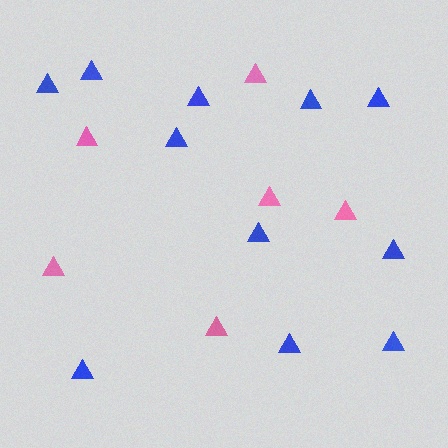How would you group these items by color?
There are 2 groups: one group of blue triangles (11) and one group of pink triangles (6).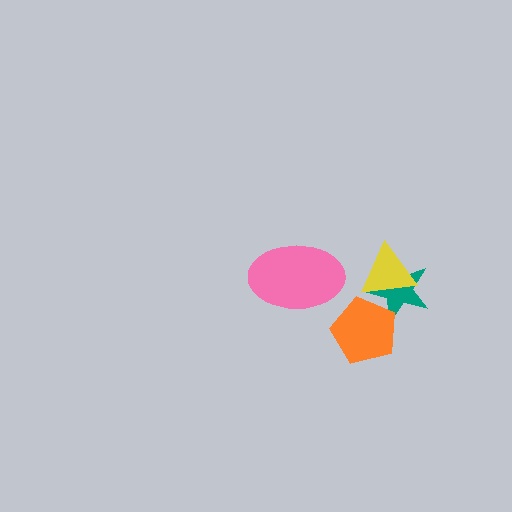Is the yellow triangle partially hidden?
No, no other shape covers it.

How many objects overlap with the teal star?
2 objects overlap with the teal star.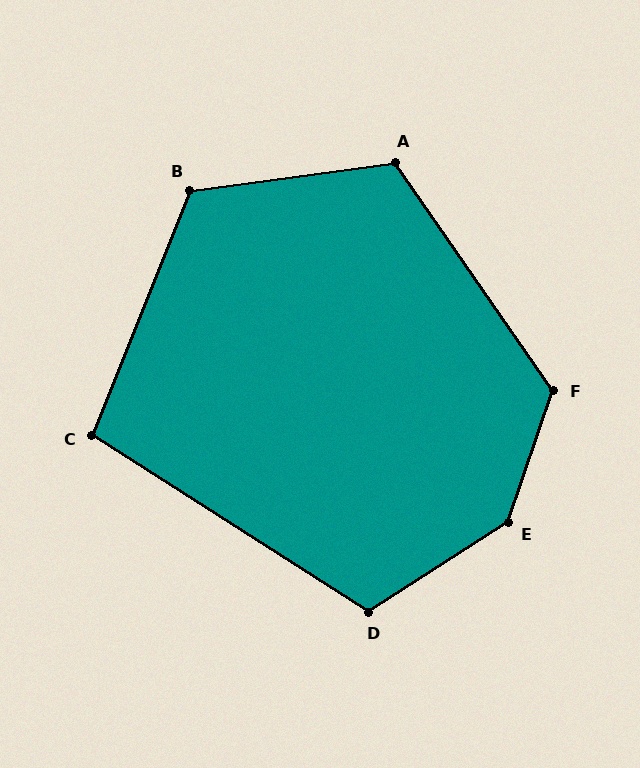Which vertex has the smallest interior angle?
C, at approximately 101 degrees.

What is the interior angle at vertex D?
Approximately 114 degrees (obtuse).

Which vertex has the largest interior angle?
E, at approximately 142 degrees.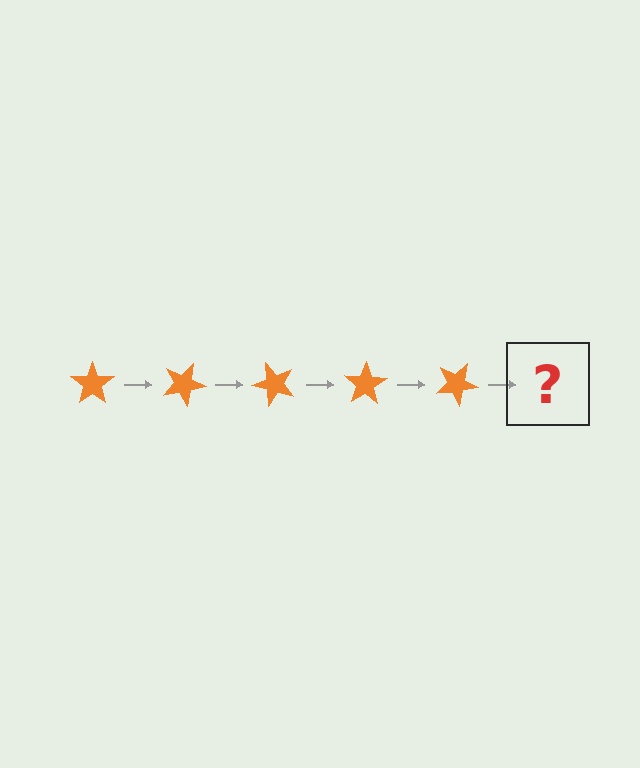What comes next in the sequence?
The next element should be an orange star rotated 125 degrees.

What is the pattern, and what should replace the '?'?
The pattern is that the star rotates 25 degrees each step. The '?' should be an orange star rotated 125 degrees.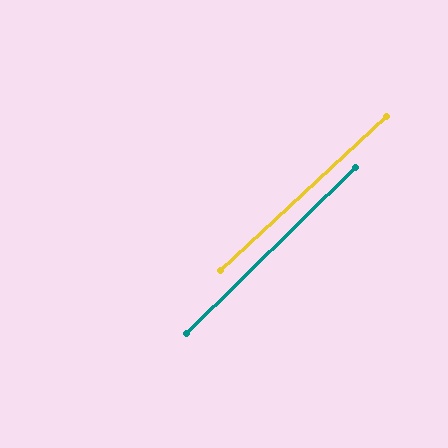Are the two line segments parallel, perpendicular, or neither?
Parallel — their directions differ by only 1.8°.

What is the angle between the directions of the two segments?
Approximately 2 degrees.